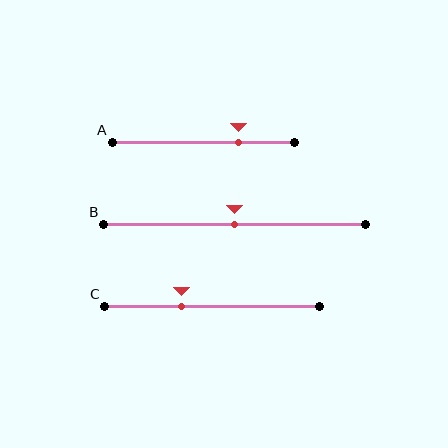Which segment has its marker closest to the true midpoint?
Segment B has its marker closest to the true midpoint.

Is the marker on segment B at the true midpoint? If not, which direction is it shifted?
Yes, the marker on segment B is at the true midpoint.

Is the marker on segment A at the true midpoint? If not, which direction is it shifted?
No, the marker on segment A is shifted to the right by about 19% of the segment length.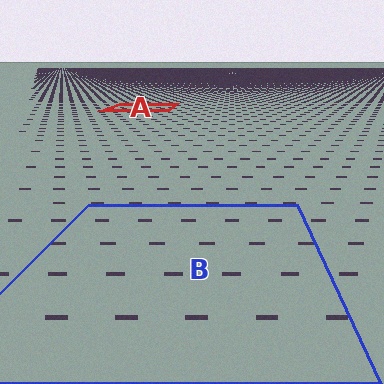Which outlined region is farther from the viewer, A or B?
Region A is farther from the viewer — the texture elements inside it appear smaller and more densely packed.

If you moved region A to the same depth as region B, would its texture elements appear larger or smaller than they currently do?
They would appear larger. At a closer depth, the same texture elements are projected at a bigger on-screen size.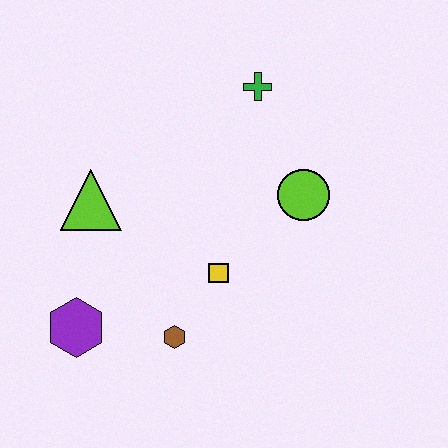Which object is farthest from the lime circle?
The purple hexagon is farthest from the lime circle.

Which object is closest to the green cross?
The lime circle is closest to the green cross.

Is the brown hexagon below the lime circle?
Yes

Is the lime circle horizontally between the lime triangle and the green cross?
No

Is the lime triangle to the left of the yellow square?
Yes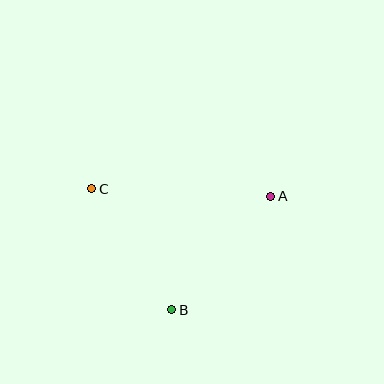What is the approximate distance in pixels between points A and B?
The distance between A and B is approximately 151 pixels.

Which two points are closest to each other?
Points B and C are closest to each other.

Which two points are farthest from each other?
Points A and C are farthest from each other.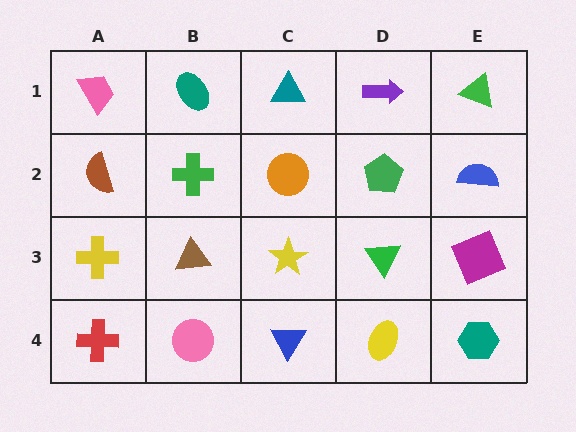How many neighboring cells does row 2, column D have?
4.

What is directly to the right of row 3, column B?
A yellow star.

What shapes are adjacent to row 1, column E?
A blue semicircle (row 2, column E), a purple arrow (row 1, column D).